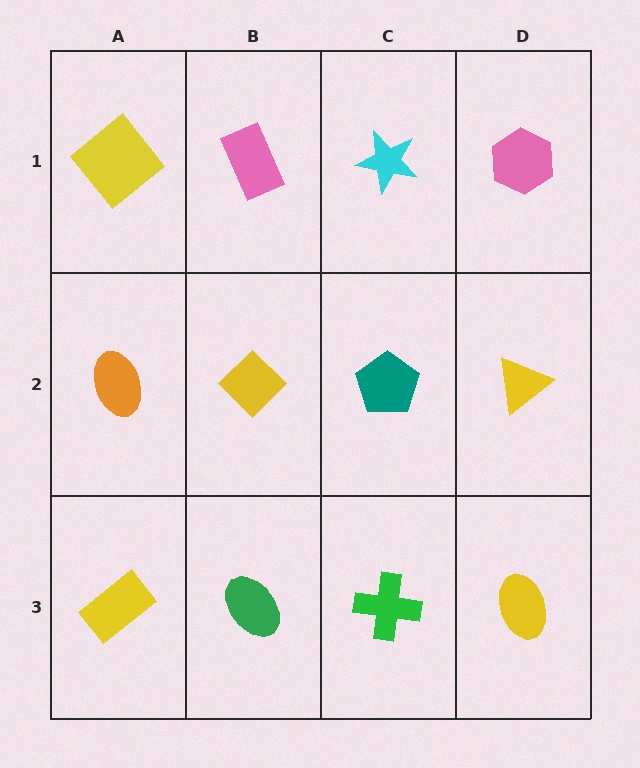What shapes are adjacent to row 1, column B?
A yellow diamond (row 2, column B), a yellow diamond (row 1, column A), a cyan star (row 1, column C).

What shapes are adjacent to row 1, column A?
An orange ellipse (row 2, column A), a pink rectangle (row 1, column B).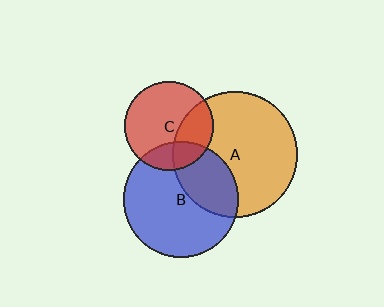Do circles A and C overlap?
Yes.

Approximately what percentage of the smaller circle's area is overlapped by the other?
Approximately 30%.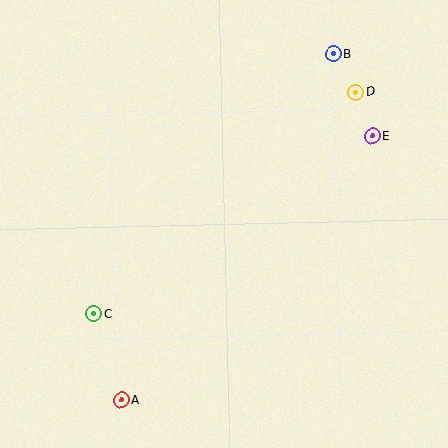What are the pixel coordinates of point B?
Point B is at (333, 54).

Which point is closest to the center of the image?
Point C at (94, 314) is closest to the center.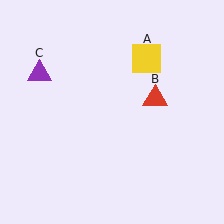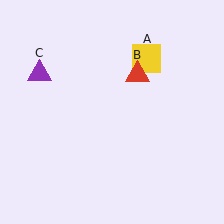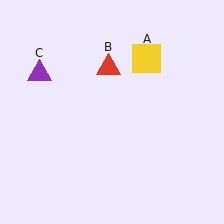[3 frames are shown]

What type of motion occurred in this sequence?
The red triangle (object B) rotated counterclockwise around the center of the scene.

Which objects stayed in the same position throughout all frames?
Yellow square (object A) and purple triangle (object C) remained stationary.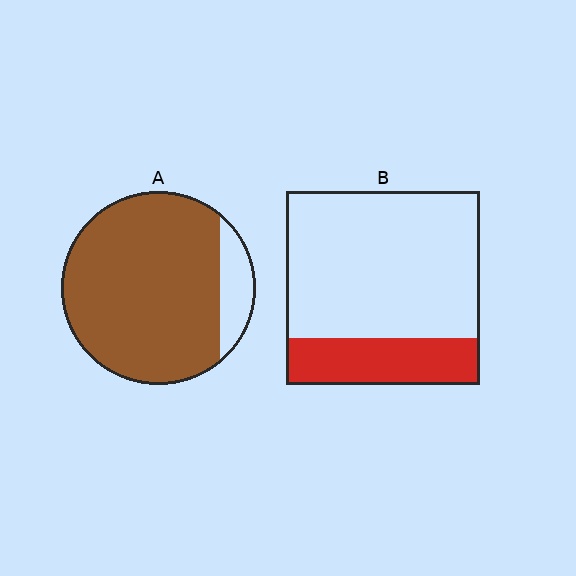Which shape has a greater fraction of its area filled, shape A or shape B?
Shape A.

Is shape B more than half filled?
No.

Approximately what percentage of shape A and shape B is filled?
A is approximately 85% and B is approximately 25%.